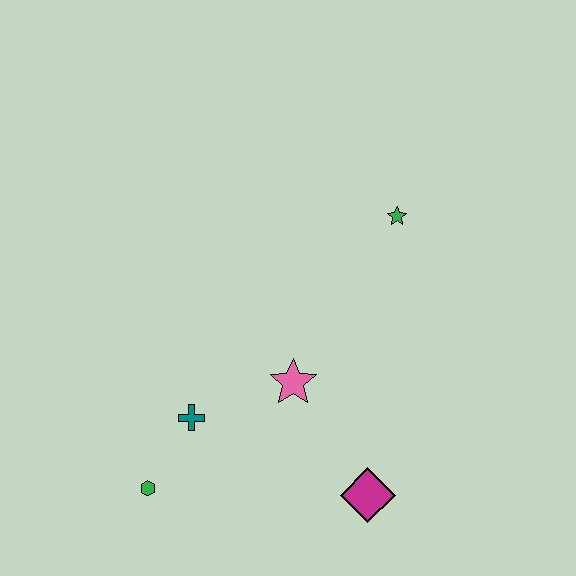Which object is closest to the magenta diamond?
The pink star is closest to the magenta diamond.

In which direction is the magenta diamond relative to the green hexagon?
The magenta diamond is to the right of the green hexagon.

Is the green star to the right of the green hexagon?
Yes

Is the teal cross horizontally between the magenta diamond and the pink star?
No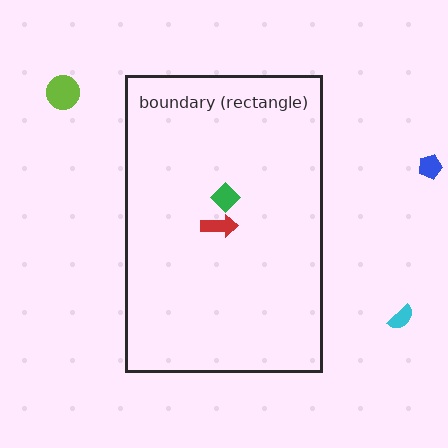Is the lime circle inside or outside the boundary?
Outside.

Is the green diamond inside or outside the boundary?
Inside.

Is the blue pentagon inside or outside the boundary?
Outside.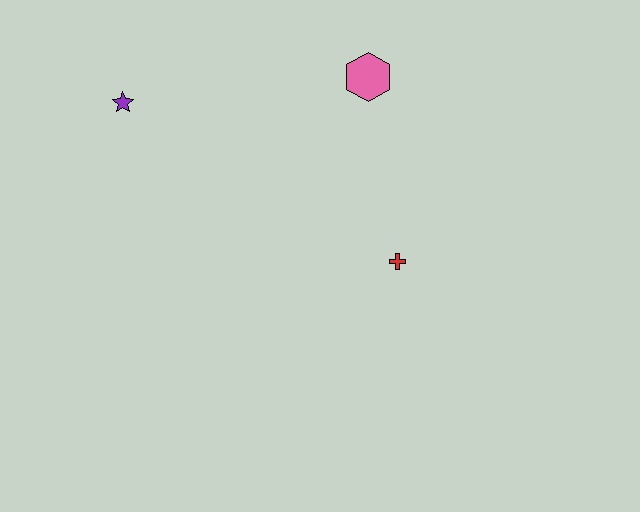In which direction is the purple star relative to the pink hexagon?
The purple star is to the left of the pink hexagon.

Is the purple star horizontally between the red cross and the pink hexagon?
No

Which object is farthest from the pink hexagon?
The purple star is farthest from the pink hexagon.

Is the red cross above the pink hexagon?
No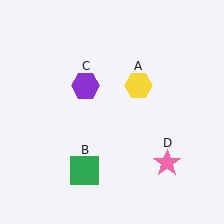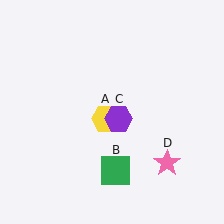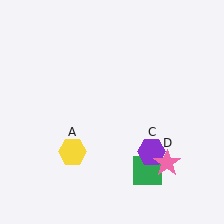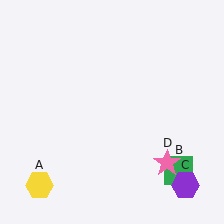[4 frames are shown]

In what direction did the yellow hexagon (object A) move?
The yellow hexagon (object A) moved down and to the left.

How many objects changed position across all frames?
3 objects changed position: yellow hexagon (object A), green square (object B), purple hexagon (object C).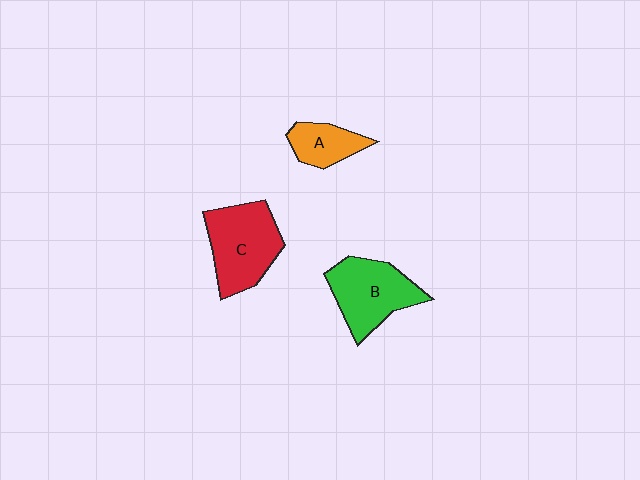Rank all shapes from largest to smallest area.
From largest to smallest: C (red), B (green), A (orange).